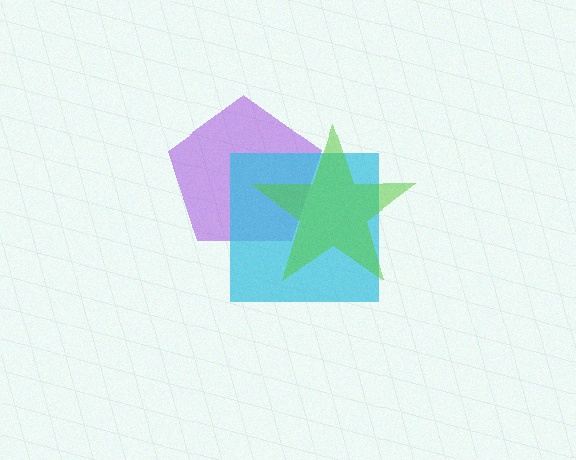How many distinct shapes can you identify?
There are 3 distinct shapes: a purple pentagon, a cyan square, a lime star.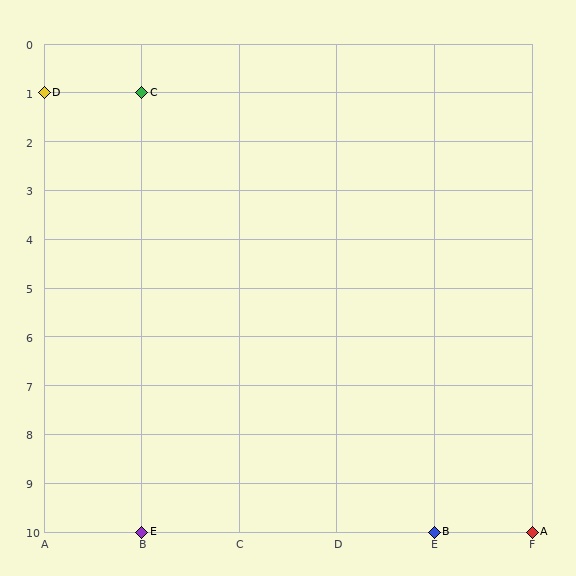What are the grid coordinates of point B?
Point B is at grid coordinates (E, 10).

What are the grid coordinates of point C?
Point C is at grid coordinates (B, 1).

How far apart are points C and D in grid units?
Points C and D are 1 column apart.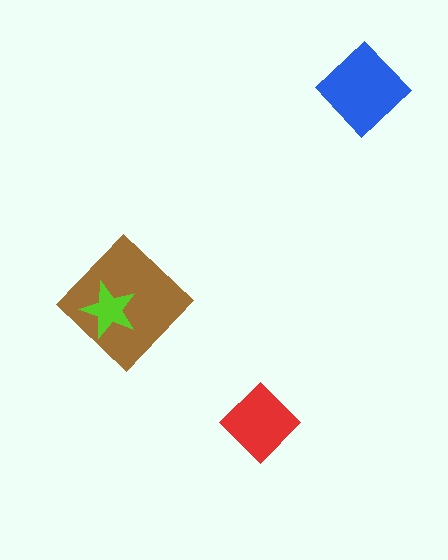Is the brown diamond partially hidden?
Yes, it is partially covered by another shape.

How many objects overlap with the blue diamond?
0 objects overlap with the blue diamond.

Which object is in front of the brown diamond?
The lime star is in front of the brown diamond.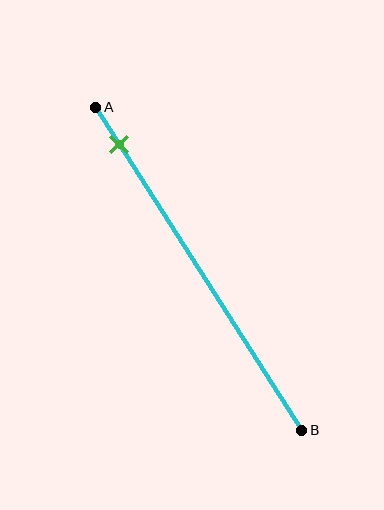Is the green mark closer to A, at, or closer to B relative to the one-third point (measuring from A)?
The green mark is closer to point A than the one-third point of segment AB.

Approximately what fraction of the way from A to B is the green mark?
The green mark is approximately 10% of the way from A to B.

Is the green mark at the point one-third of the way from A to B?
No, the mark is at about 10% from A, not at the 33% one-third point.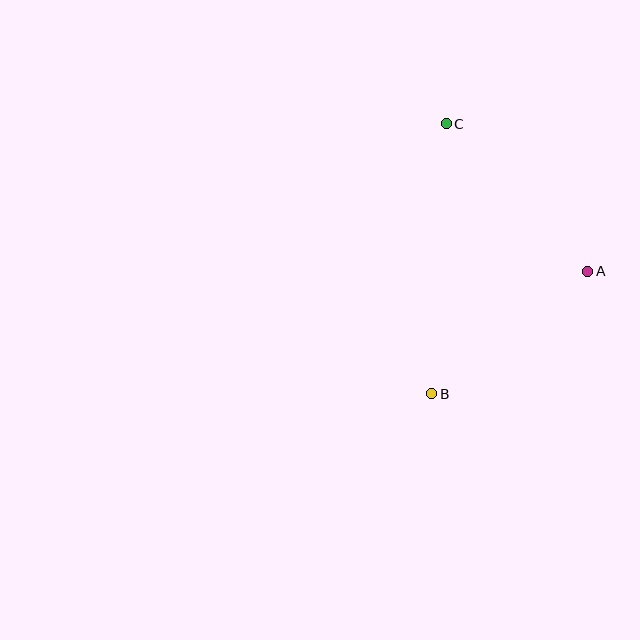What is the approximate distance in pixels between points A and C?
The distance between A and C is approximately 204 pixels.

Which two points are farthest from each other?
Points B and C are farthest from each other.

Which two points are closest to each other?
Points A and B are closest to each other.